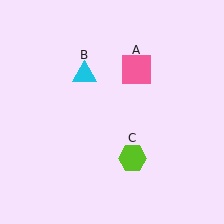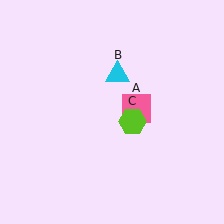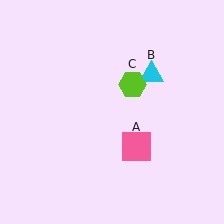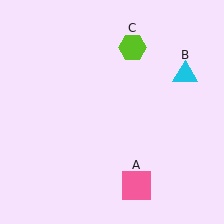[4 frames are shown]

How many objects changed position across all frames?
3 objects changed position: pink square (object A), cyan triangle (object B), lime hexagon (object C).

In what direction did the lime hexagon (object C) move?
The lime hexagon (object C) moved up.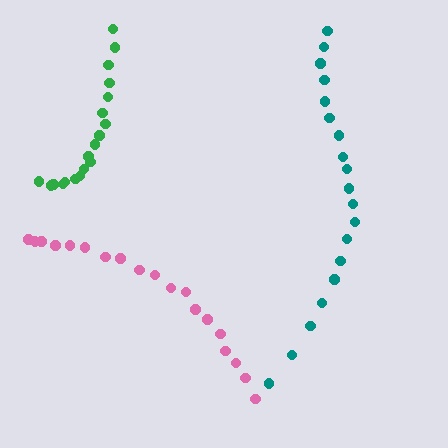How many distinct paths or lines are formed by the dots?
There are 3 distinct paths.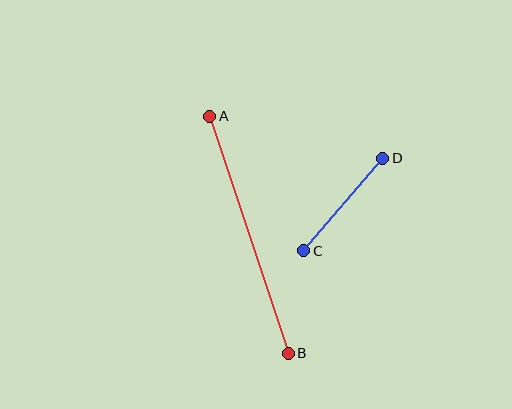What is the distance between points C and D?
The distance is approximately 122 pixels.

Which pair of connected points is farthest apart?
Points A and B are farthest apart.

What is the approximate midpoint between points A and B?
The midpoint is at approximately (249, 235) pixels.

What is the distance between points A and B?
The distance is approximately 249 pixels.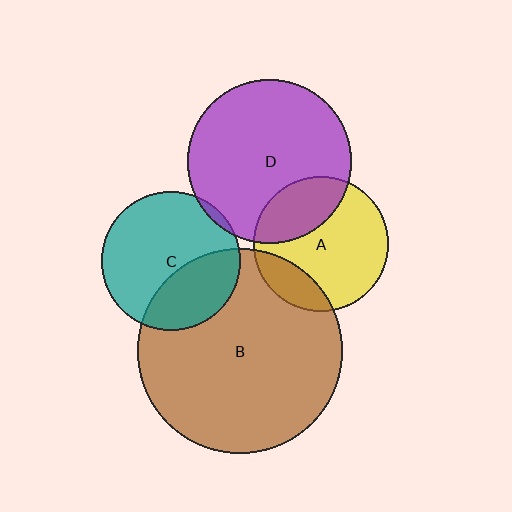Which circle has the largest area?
Circle B (brown).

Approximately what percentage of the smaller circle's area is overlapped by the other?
Approximately 30%.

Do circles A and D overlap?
Yes.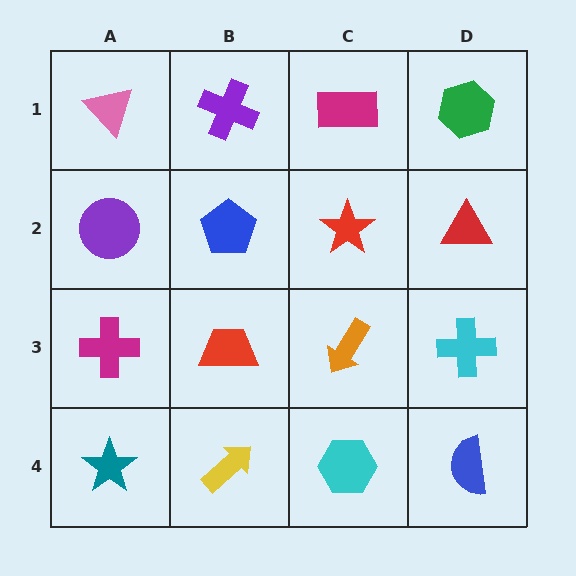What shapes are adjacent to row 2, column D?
A green hexagon (row 1, column D), a cyan cross (row 3, column D), a red star (row 2, column C).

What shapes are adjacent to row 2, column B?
A purple cross (row 1, column B), a red trapezoid (row 3, column B), a purple circle (row 2, column A), a red star (row 2, column C).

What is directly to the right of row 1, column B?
A magenta rectangle.